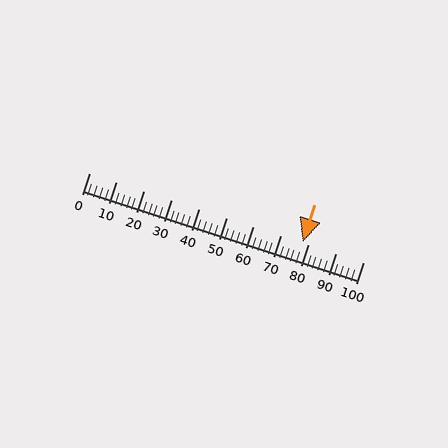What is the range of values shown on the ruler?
The ruler shows values from 0 to 100.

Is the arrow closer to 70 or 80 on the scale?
The arrow is closer to 80.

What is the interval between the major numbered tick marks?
The major tick marks are spaced 10 units apart.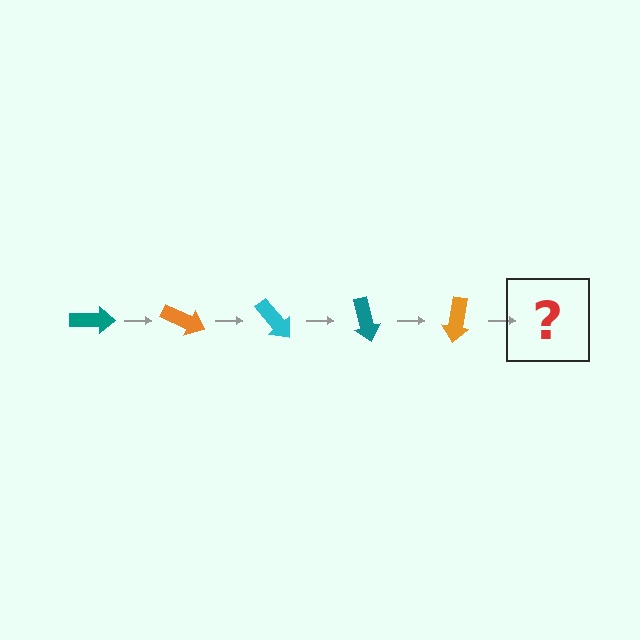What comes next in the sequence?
The next element should be a cyan arrow, rotated 125 degrees from the start.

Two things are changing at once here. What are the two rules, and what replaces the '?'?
The two rules are that it rotates 25 degrees each step and the color cycles through teal, orange, and cyan. The '?' should be a cyan arrow, rotated 125 degrees from the start.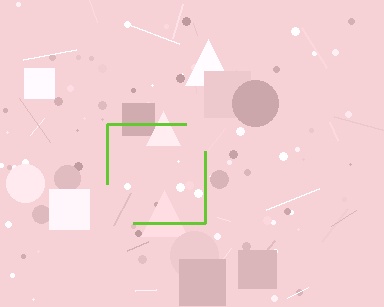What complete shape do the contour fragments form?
The contour fragments form a square.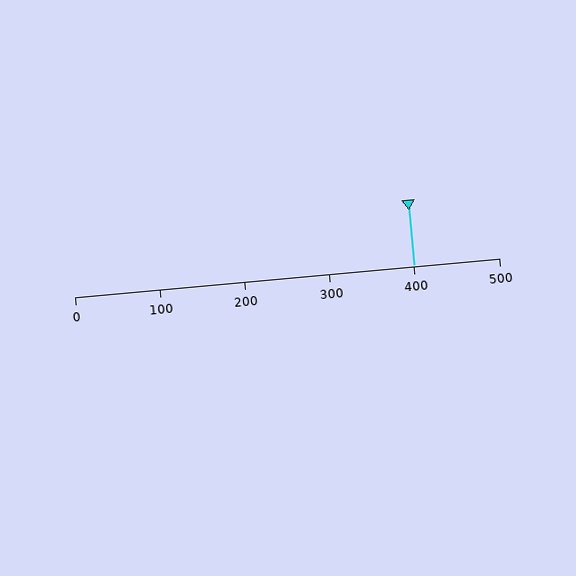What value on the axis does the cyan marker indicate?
The marker indicates approximately 400.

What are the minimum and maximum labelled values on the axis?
The axis runs from 0 to 500.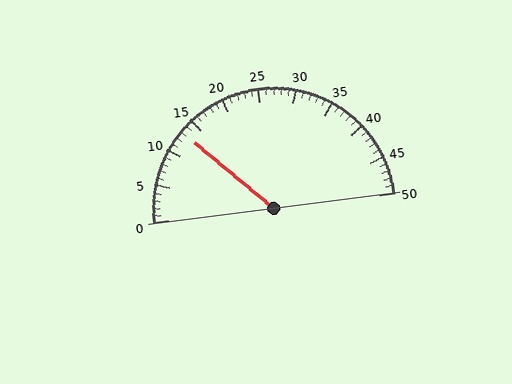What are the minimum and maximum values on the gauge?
The gauge ranges from 0 to 50.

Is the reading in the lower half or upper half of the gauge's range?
The reading is in the lower half of the range (0 to 50).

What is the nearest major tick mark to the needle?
The nearest major tick mark is 15.